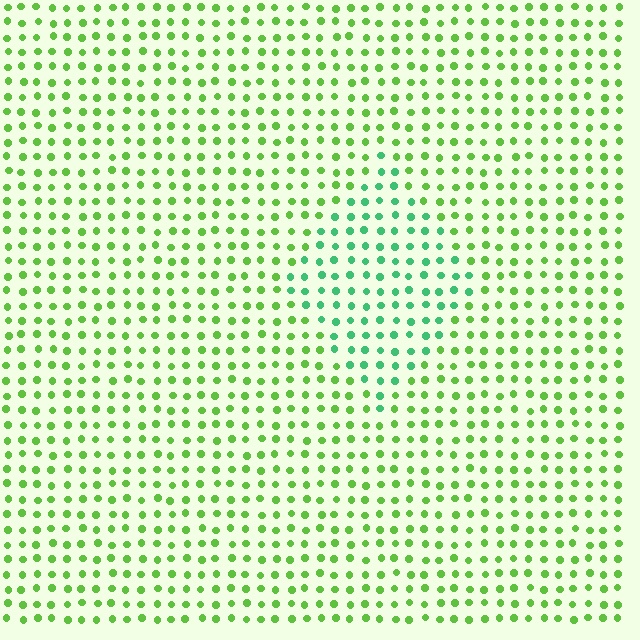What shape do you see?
I see a diamond.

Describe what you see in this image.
The image is filled with small lime elements in a uniform arrangement. A diamond-shaped region is visible where the elements are tinted to a slightly different hue, forming a subtle color boundary.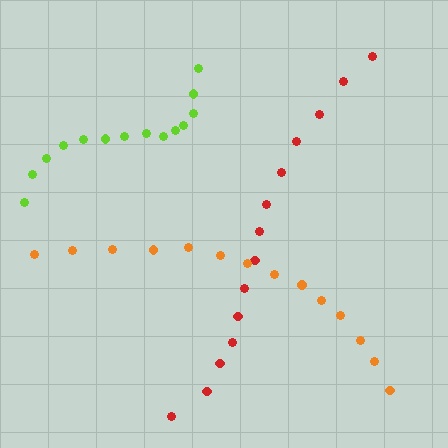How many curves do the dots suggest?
There are 3 distinct paths.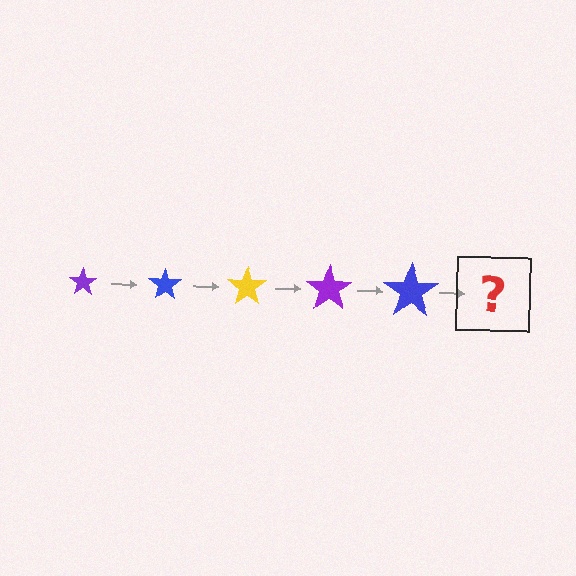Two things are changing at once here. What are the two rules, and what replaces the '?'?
The two rules are that the star grows larger each step and the color cycles through purple, blue, and yellow. The '?' should be a yellow star, larger than the previous one.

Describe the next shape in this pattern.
It should be a yellow star, larger than the previous one.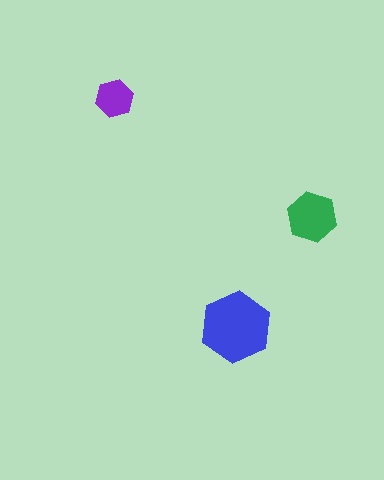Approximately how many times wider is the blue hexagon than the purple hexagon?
About 2 times wider.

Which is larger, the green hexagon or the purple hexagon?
The green one.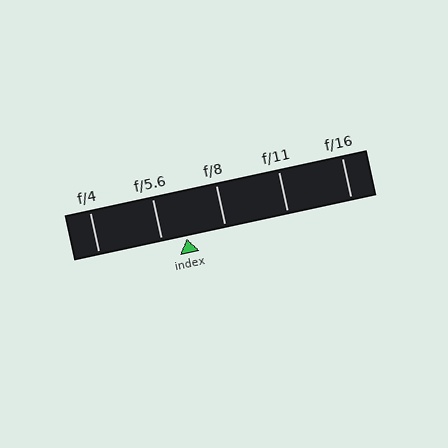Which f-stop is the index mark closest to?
The index mark is closest to f/5.6.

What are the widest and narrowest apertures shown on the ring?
The widest aperture shown is f/4 and the narrowest is f/16.